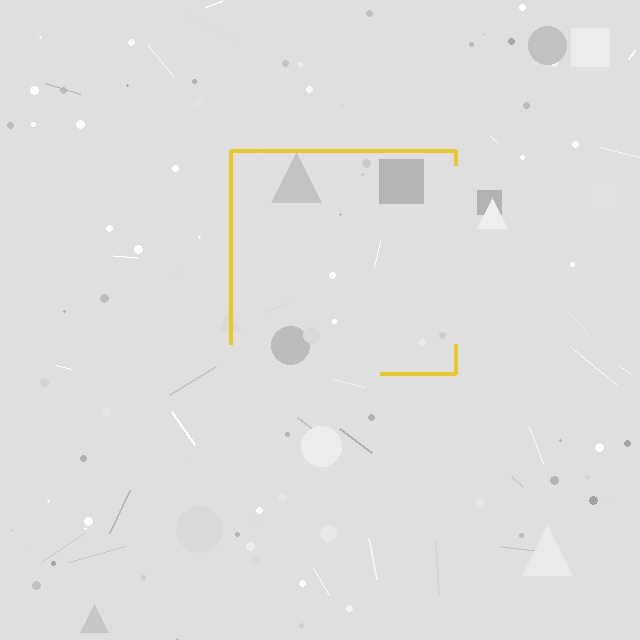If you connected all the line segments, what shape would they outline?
They would outline a square.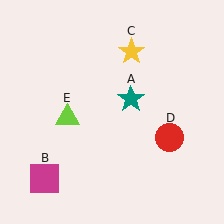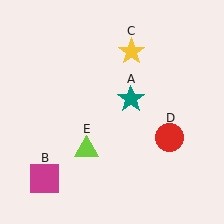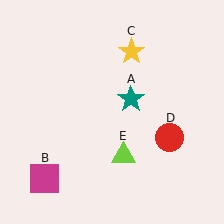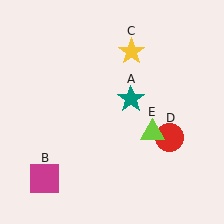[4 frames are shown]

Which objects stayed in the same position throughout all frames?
Teal star (object A) and magenta square (object B) and yellow star (object C) and red circle (object D) remained stationary.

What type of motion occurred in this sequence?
The lime triangle (object E) rotated counterclockwise around the center of the scene.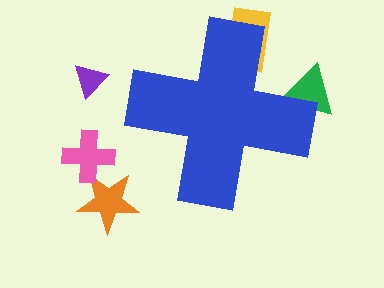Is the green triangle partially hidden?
Yes, the green triangle is partially hidden behind the blue cross.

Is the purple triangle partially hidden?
No, the purple triangle is fully visible.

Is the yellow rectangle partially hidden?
Yes, the yellow rectangle is partially hidden behind the blue cross.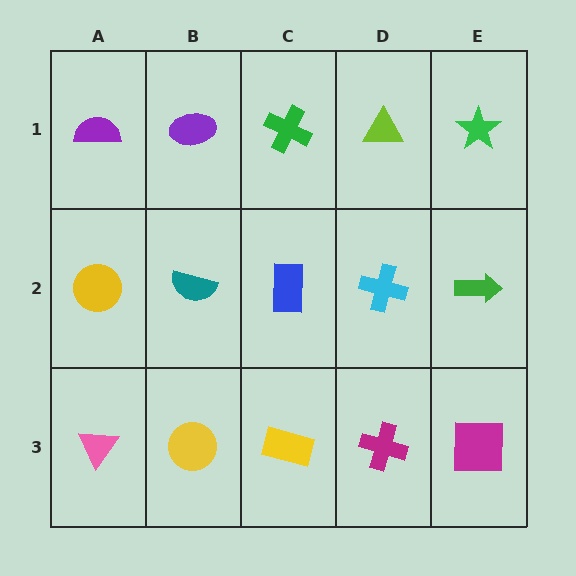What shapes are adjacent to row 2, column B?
A purple ellipse (row 1, column B), a yellow circle (row 3, column B), a yellow circle (row 2, column A), a blue rectangle (row 2, column C).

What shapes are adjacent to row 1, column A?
A yellow circle (row 2, column A), a purple ellipse (row 1, column B).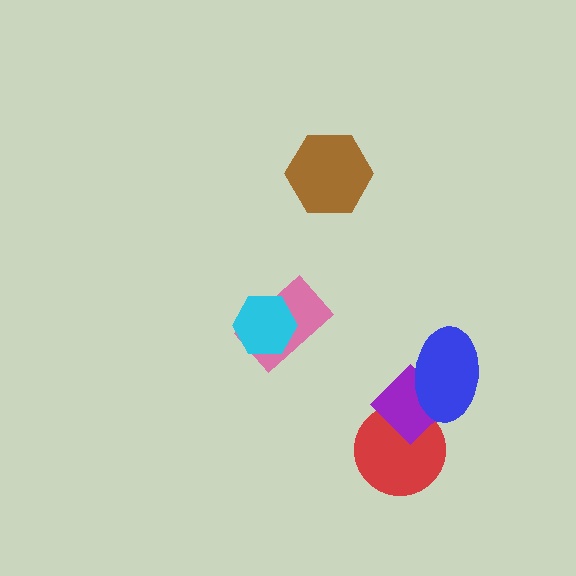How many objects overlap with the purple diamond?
2 objects overlap with the purple diamond.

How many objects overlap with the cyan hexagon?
1 object overlaps with the cyan hexagon.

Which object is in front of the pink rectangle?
The cyan hexagon is in front of the pink rectangle.